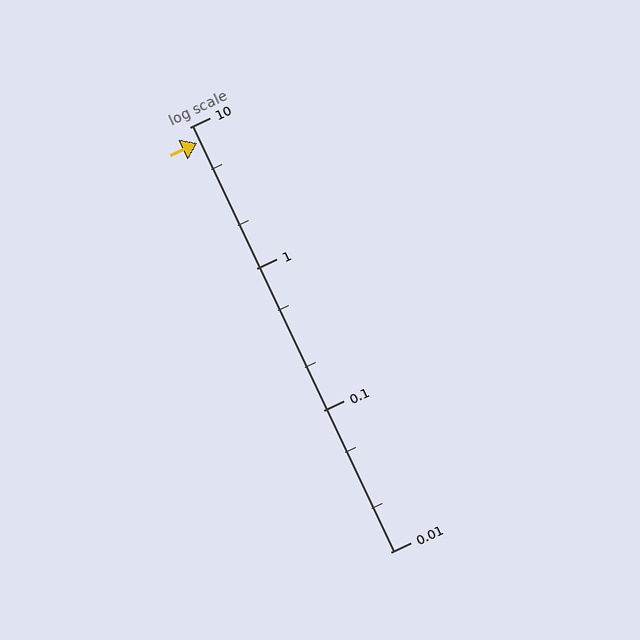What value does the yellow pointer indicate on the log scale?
The pointer indicates approximately 7.7.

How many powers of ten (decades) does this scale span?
The scale spans 3 decades, from 0.01 to 10.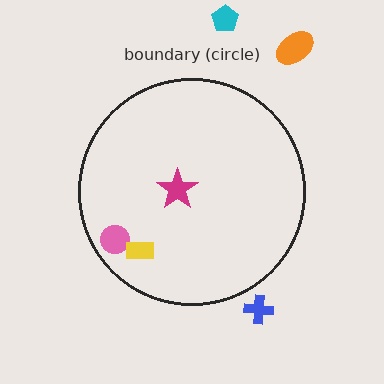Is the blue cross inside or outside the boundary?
Outside.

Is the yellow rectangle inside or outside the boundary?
Inside.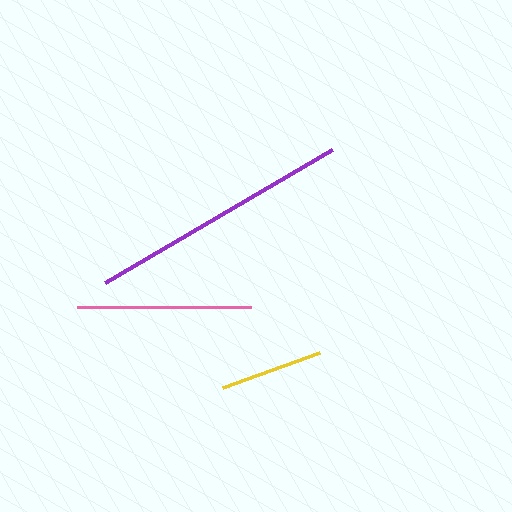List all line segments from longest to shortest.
From longest to shortest: purple, pink, yellow.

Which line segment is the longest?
The purple line is the longest at approximately 263 pixels.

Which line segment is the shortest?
The yellow line is the shortest at approximately 103 pixels.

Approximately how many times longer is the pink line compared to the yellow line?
The pink line is approximately 1.7 times the length of the yellow line.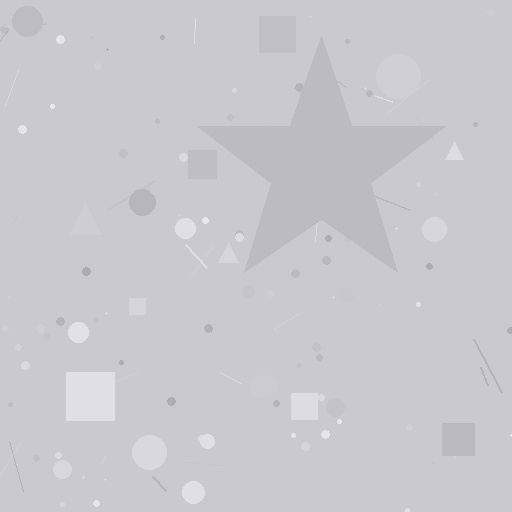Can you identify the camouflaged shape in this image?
The camouflaged shape is a star.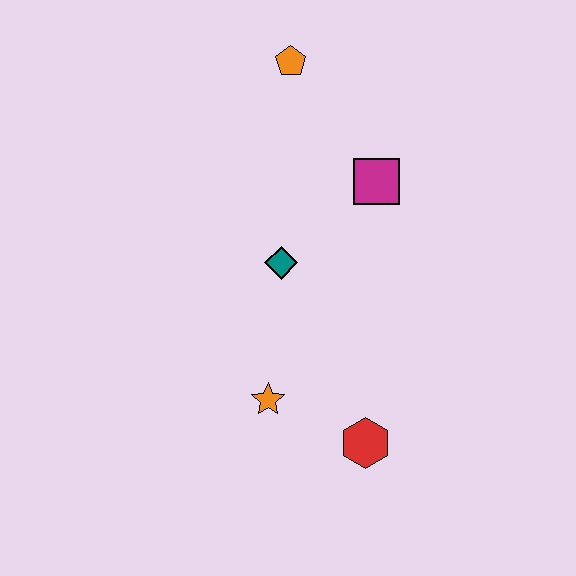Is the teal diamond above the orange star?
Yes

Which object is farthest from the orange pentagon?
The red hexagon is farthest from the orange pentagon.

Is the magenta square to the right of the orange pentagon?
Yes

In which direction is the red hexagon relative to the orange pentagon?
The red hexagon is below the orange pentagon.